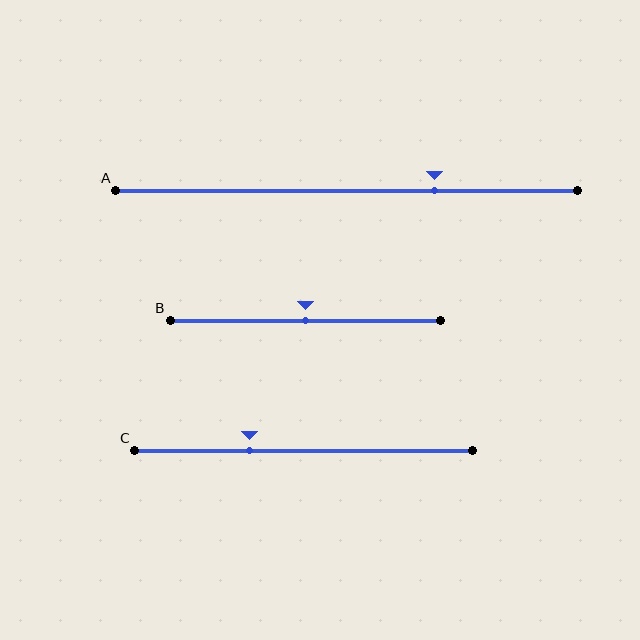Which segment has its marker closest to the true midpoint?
Segment B has its marker closest to the true midpoint.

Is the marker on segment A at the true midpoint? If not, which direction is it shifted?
No, the marker on segment A is shifted to the right by about 19% of the segment length.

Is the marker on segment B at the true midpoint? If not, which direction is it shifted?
Yes, the marker on segment B is at the true midpoint.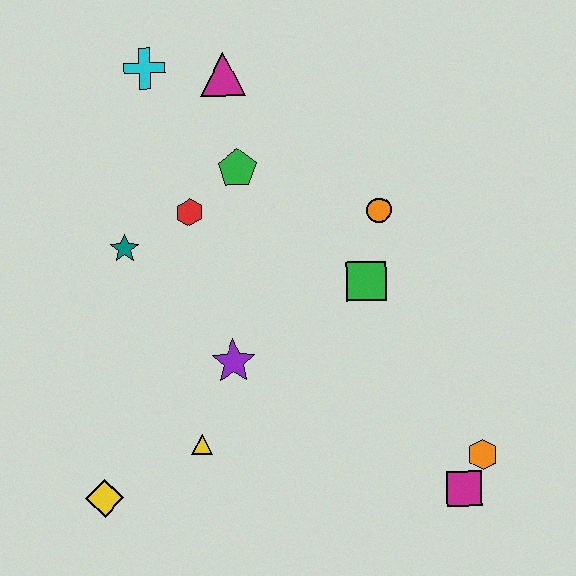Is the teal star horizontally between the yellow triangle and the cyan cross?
No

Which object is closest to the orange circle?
The green square is closest to the orange circle.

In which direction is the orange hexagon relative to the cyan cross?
The orange hexagon is below the cyan cross.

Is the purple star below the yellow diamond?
No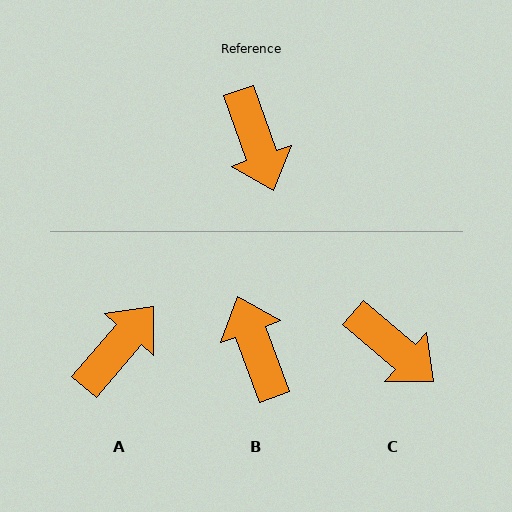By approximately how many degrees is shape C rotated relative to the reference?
Approximately 30 degrees counter-clockwise.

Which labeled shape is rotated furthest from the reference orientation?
B, about 179 degrees away.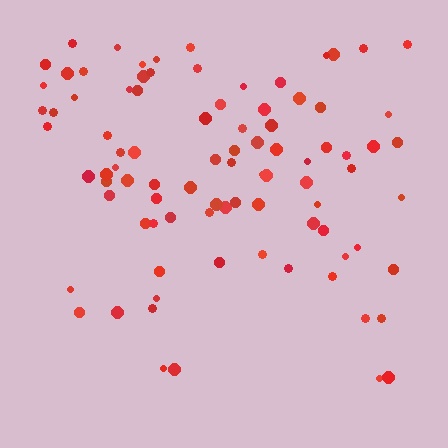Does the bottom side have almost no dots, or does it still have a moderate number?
Still a moderate number, just noticeably fewer than the top.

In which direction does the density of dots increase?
From bottom to top, with the top side densest.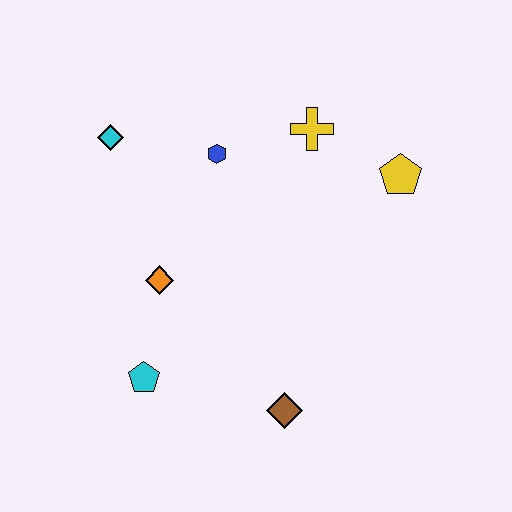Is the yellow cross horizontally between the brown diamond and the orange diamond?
No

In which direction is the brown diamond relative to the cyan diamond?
The brown diamond is below the cyan diamond.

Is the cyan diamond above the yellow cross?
No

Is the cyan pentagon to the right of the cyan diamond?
Yes